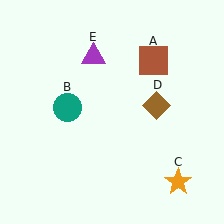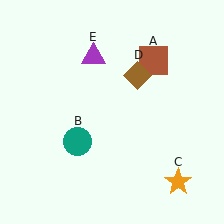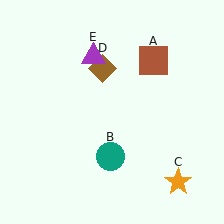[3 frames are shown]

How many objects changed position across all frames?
2 objects changed position: teal circle (object B), brown diamond (object D).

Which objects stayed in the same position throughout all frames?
Brown square (object A) and orange star (object C) and purple triangle (object E) remained stationary.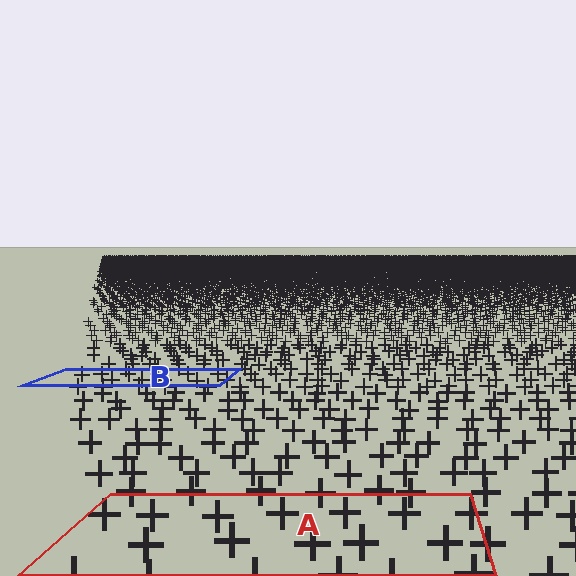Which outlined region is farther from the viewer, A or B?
Region B is farther from the viewer — the texture elements inside it appear smaller and more densely packed.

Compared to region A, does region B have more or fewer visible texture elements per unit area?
Region B has more texture elements per unit area — they are packed more densely because it is farther away.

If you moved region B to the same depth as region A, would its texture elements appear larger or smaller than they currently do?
They would appear larger. At a closer depth, the same texture elements are projected at a bigger on-screen size.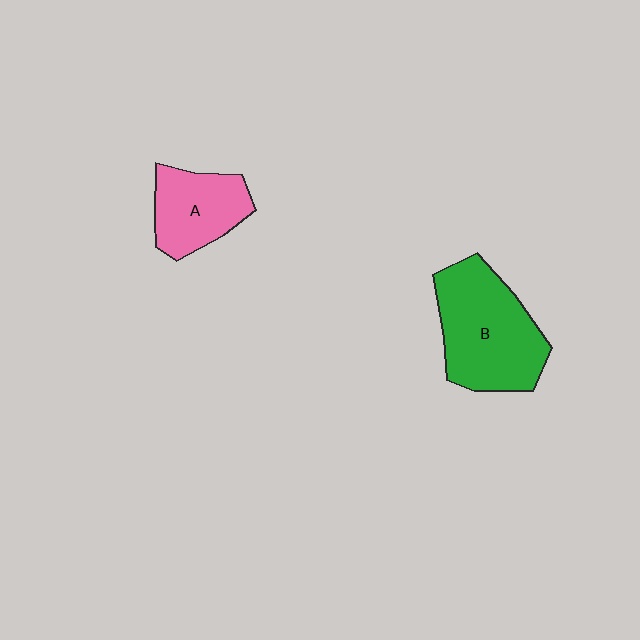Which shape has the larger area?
Shape B (green).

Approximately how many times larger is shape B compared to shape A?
Approximately 1.6 times.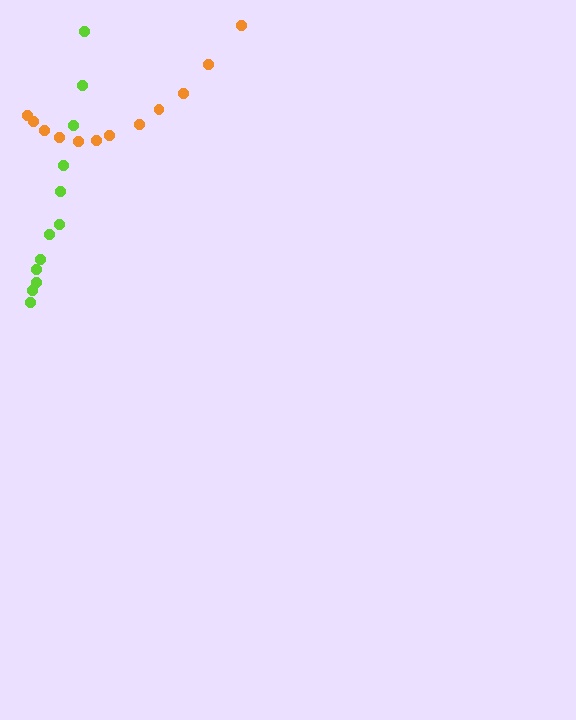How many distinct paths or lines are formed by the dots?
There are 2 distinct paths.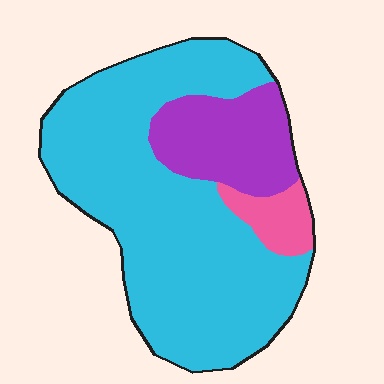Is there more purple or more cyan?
Cyan.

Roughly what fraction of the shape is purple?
Purple covers roughly 20% of the shape.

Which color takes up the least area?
Pink, at roughly 5%.